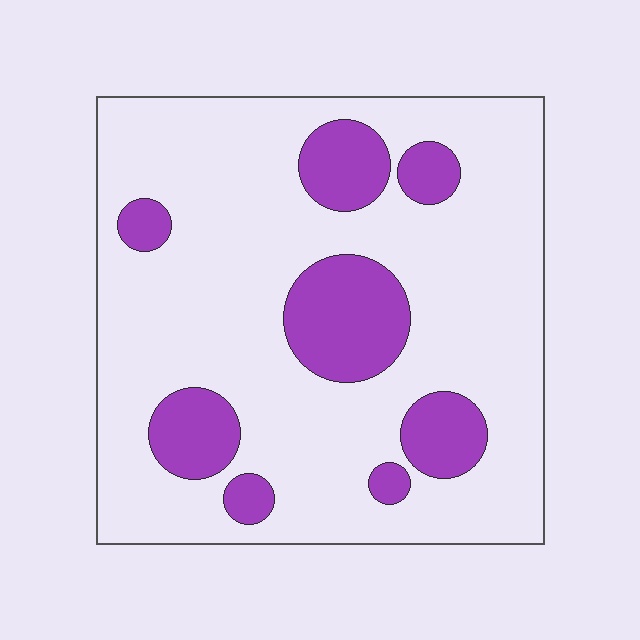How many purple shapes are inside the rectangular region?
8.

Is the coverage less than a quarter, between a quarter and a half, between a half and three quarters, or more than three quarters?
Less than a quarter.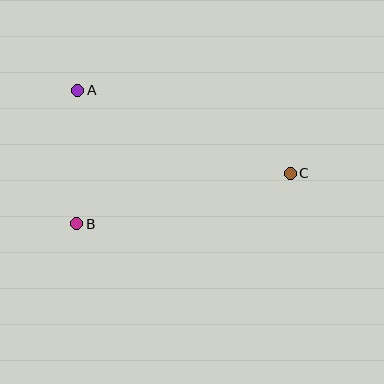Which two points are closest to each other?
Points A and B are closest to each other.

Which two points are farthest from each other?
Points A and C are farthest from each other.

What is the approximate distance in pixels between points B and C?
The distance between B and C is approximately 219 pixels.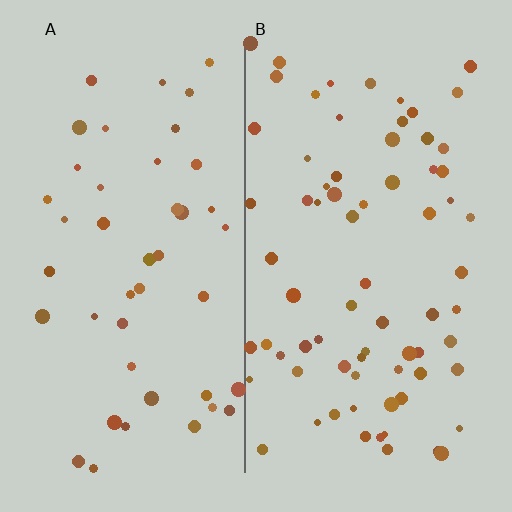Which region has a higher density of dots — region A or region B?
B (the right).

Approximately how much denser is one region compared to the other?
Approximately 1.6× — region B over region A.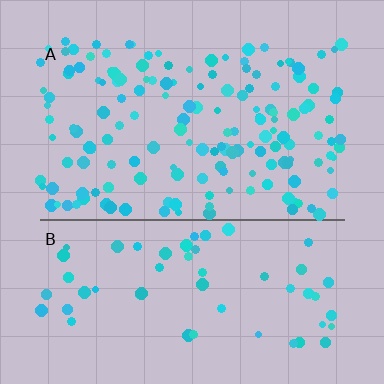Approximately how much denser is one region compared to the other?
Approximately 2.6× — region A over region B.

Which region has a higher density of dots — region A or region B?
A (the top).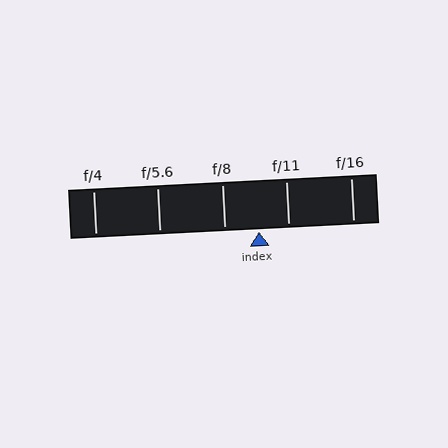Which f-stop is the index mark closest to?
The index mark is closest to f/11.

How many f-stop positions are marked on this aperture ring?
There are 5 f-stop positions marked.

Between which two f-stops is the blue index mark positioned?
The index mark is between f/8 and f/11.